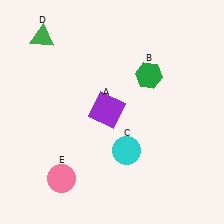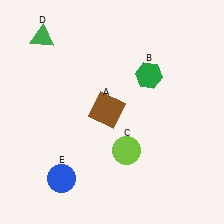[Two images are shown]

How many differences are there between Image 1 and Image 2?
There are 3 differences between the two images.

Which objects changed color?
A changed from purple to brown. C changed from cyan to lime. E changed from pink to blue.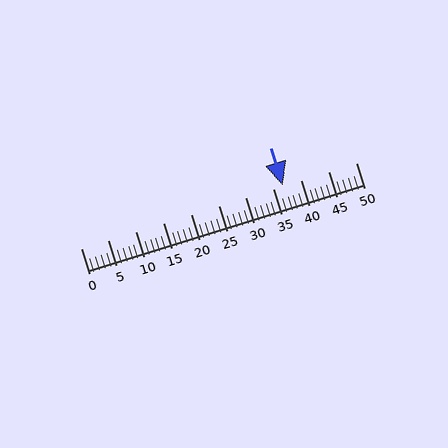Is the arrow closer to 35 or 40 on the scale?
The arrow is closer to 35.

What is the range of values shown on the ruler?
The ruler shows values from 0 to 50.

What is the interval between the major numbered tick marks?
The major tick marks are spaced 5 units apart.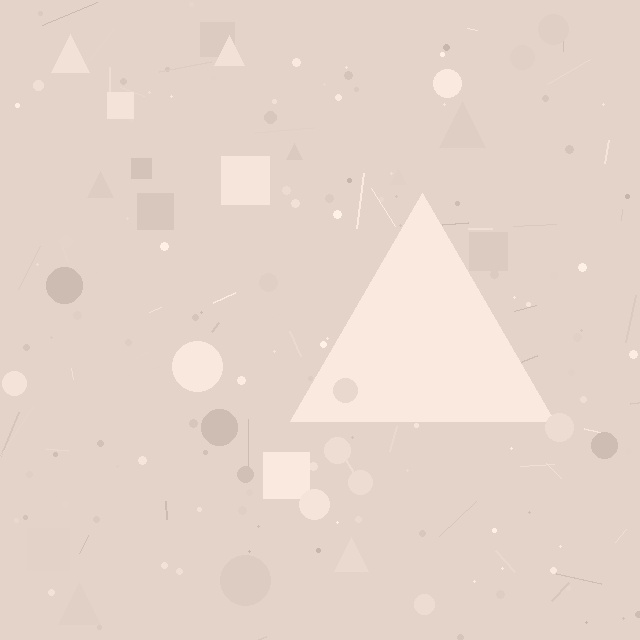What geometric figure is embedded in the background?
A triangle is embedded in the background.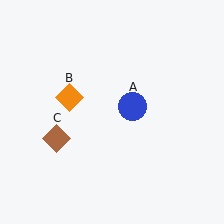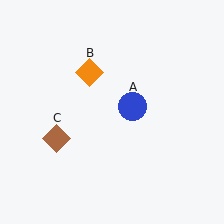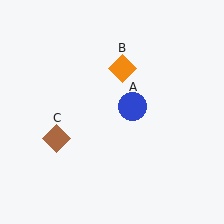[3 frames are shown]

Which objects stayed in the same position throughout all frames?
Blue circle (object A) and brown diamond (object C) remained stationary.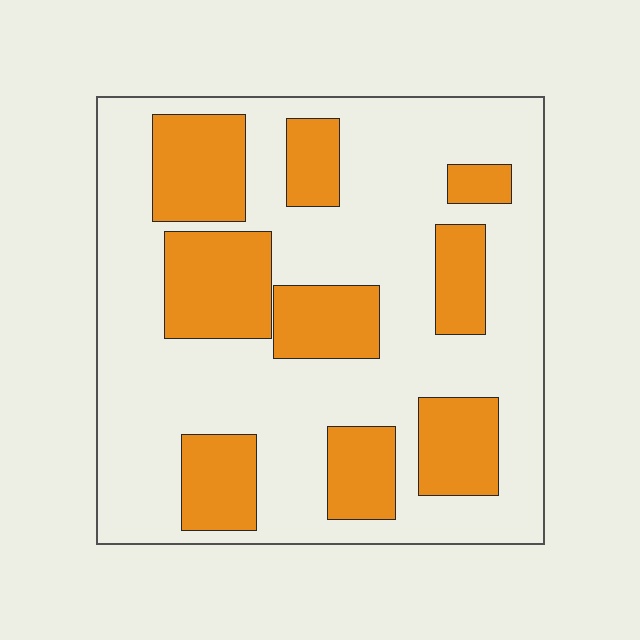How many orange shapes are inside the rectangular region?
9.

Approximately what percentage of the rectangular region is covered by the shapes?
Approximately 30%.